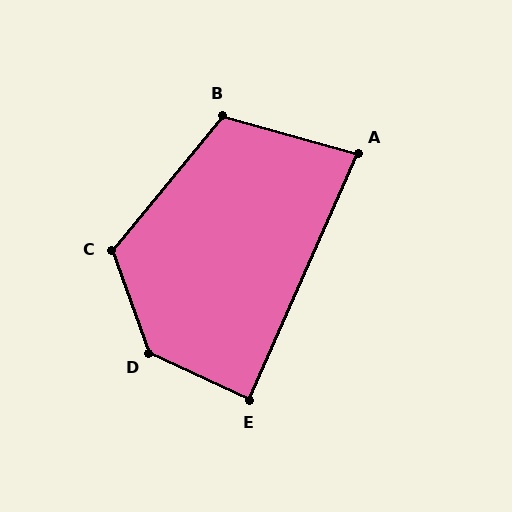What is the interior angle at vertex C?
Approximately 121 degrees (obtuse).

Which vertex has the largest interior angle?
D, at approximately 135 degrees.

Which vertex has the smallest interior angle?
A, at approximately 82 degrees.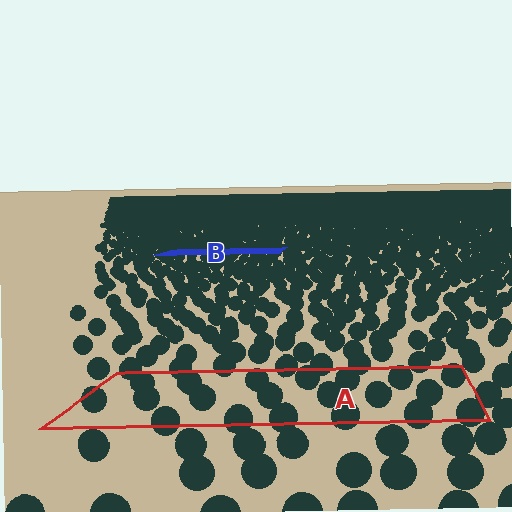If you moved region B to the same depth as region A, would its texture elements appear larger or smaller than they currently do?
They would appear larger. At a closer depth, the same texture elements are projected at a bigger on-screen size.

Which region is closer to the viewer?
Region A is closer. The texture elements there are larger and more spread out.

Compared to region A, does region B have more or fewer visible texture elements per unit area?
Region B has more texture elements per unit area — they are packed more densely because it is farther away.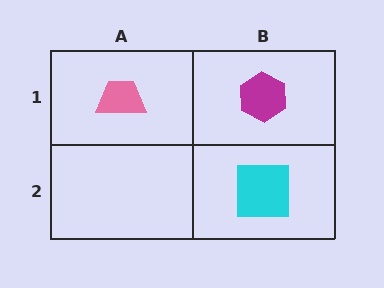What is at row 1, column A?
A pink trapezoid.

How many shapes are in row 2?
1 shape.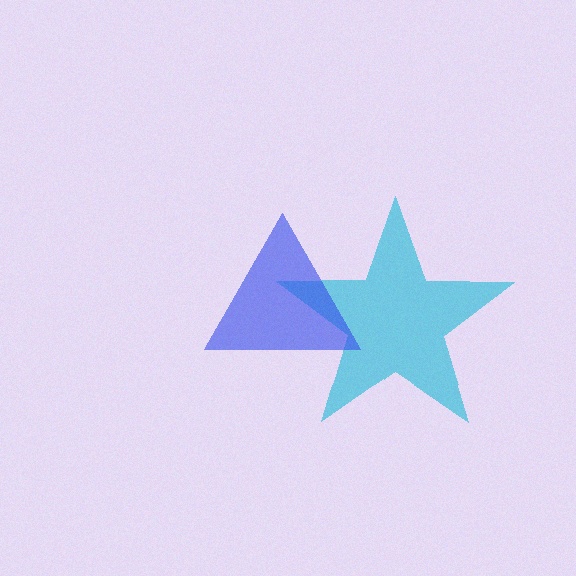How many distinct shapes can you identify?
There are 2 distinct shapes: a cyan star, a blue triangle.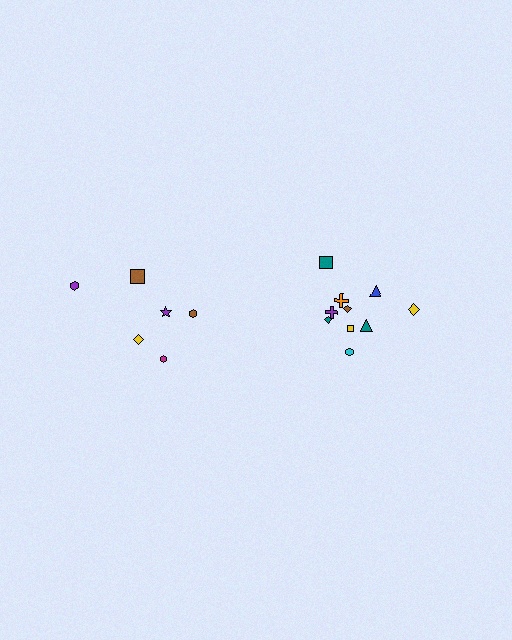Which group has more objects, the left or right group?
The right group.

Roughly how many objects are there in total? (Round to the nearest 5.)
Roughly 15 objects in total.